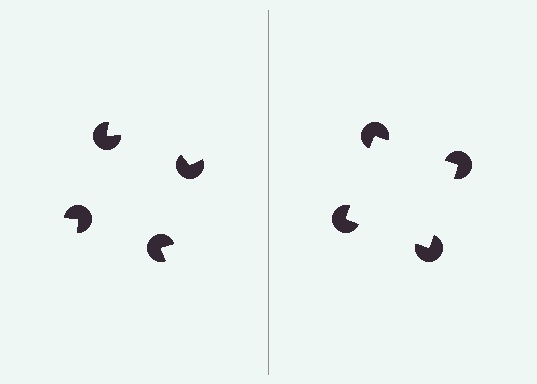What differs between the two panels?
The pac-man discs are positioned identically on both sides; only the wedge orientations differ. On the right they align to a square; on the left they are misaligned.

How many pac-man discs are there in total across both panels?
8 — 4 on each side.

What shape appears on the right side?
An illusory square.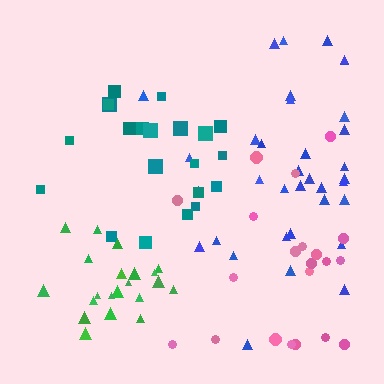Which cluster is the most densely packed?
Green.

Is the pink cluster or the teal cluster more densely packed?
Teal.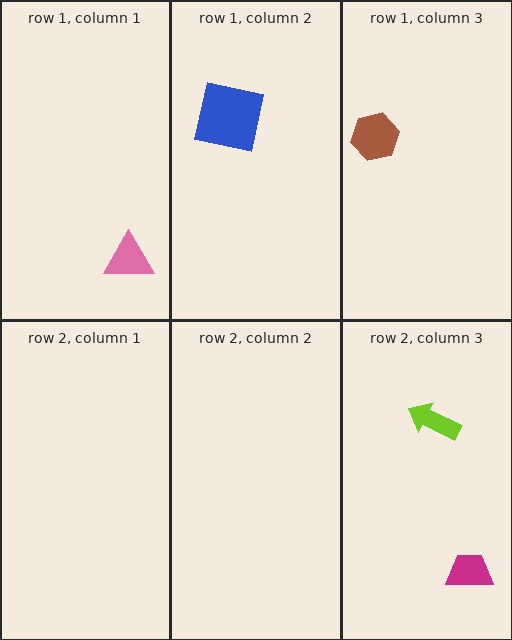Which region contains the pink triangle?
The row 1, column 1 region.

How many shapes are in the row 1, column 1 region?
1.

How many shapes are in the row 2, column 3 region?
2.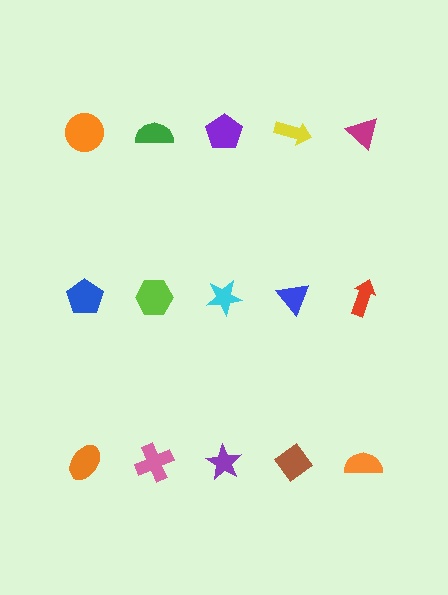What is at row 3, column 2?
A pink cross.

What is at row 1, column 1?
An orange circle.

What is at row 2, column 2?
A lime hexagon.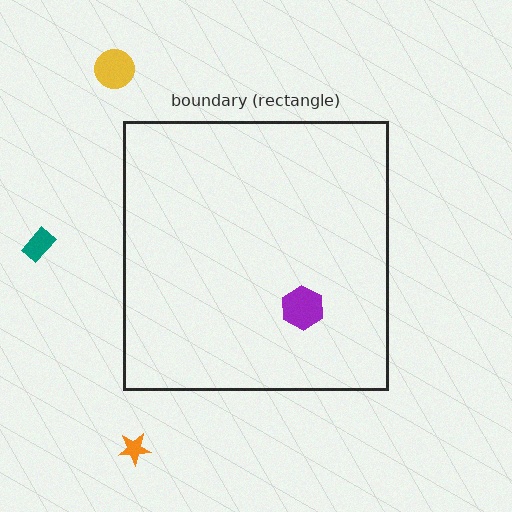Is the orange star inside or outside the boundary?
Outside.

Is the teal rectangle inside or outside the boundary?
Outside.